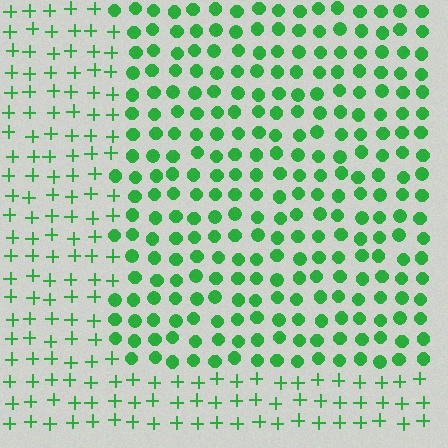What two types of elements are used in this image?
The image uses circles inside the rectangle region and plus signs outside it.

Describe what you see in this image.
The image is filled with small green elements arranged in a uniform grid. A rectangle-shaped region contains circles, while the surrounding area contains plus signs. The boundary is defined purely by the change in element shape.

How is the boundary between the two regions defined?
The boundary is defined by a change in element shape: circles inside vs. plus signs outside. All elements share the same color and spacing.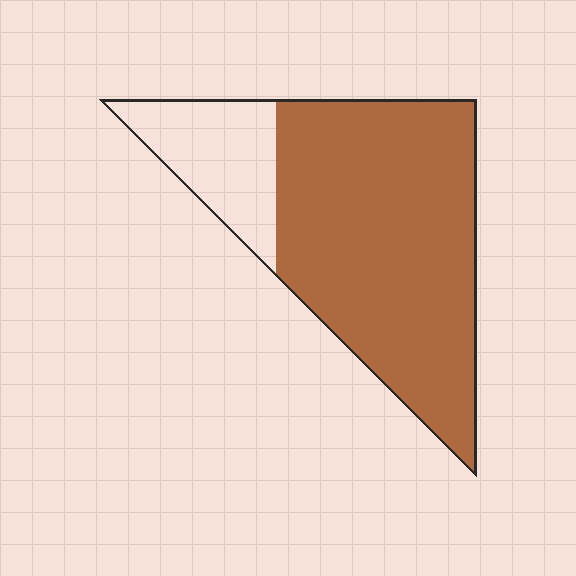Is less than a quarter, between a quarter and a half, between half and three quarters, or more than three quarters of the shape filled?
More than three quarters.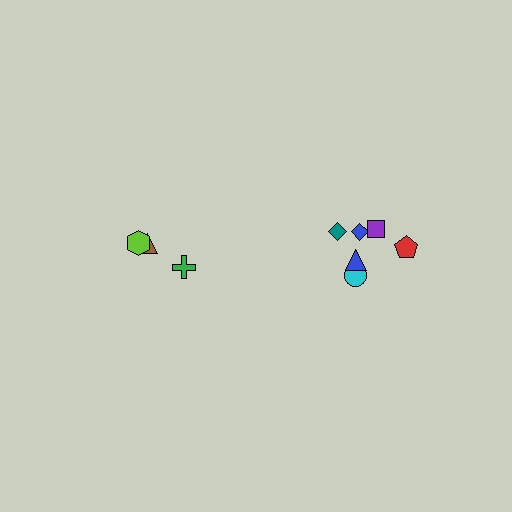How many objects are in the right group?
There are 6 objects.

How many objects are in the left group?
There are 3 objects.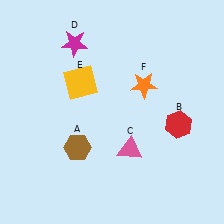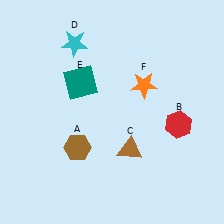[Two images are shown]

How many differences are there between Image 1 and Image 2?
There are 3 differences between the two images.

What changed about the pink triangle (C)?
In Image 1, C is pink. In Image 2, it changed to brown.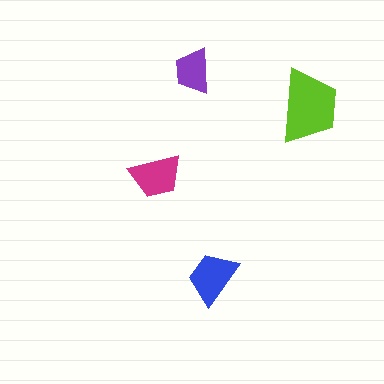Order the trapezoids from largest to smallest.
the lime one, the blue one, the magenta one, the purple one.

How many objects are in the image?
There are 4 objects in the image.